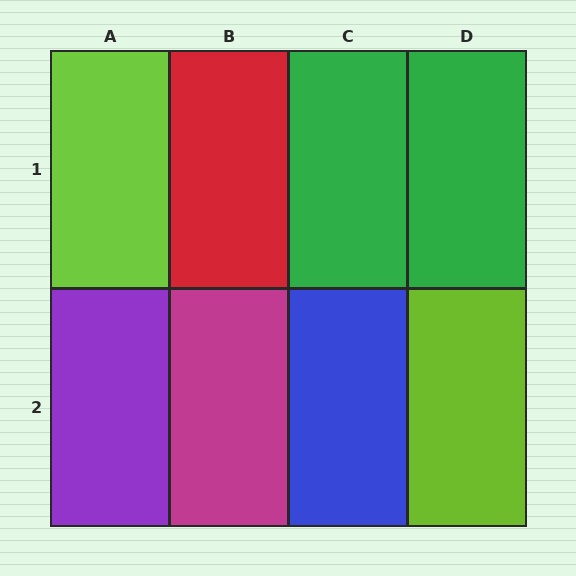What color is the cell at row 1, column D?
Green.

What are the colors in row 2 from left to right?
Purple, magenta, blue, lime.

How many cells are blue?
1 cell is blue.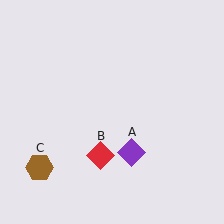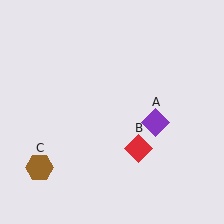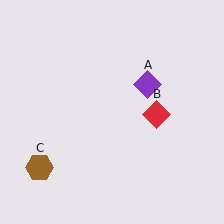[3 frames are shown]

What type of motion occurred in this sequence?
The purple diamond (object A), red diamond (object B) rotated counterclockwise around the center of the scene.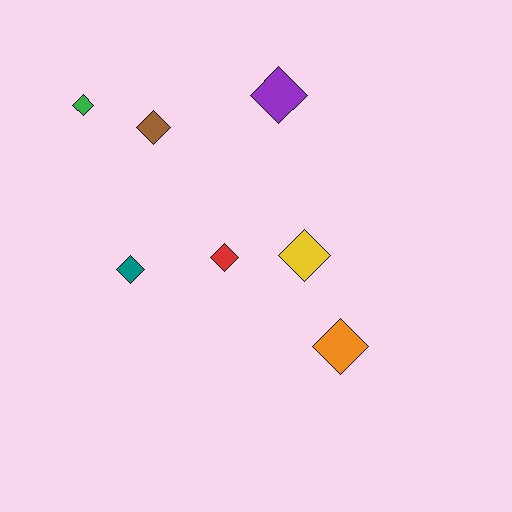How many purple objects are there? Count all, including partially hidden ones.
There is 1 purple object.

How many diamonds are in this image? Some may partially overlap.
There are 7 diamonds.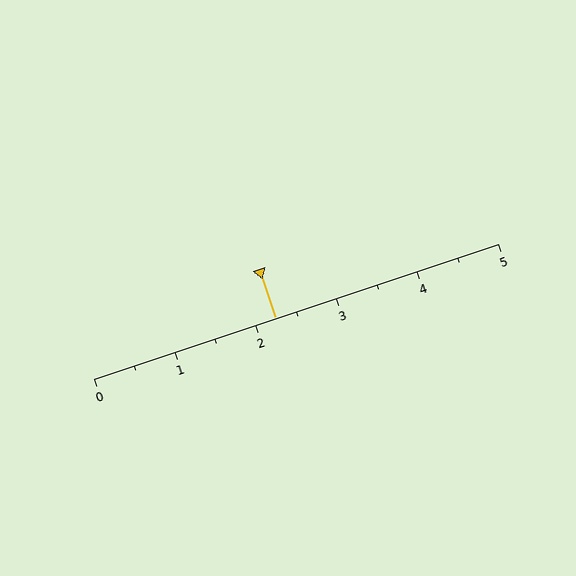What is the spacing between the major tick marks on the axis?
The major ticks are spaced 1 apart.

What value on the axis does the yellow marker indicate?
The marker indicates approximately 2.2.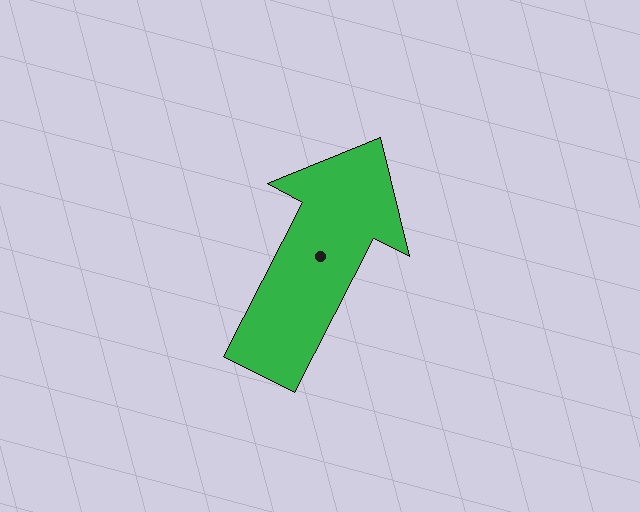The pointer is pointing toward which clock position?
Roughly 1 o'clock.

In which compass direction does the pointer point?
Northeast.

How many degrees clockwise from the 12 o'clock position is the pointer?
Approximately 27 degrees.